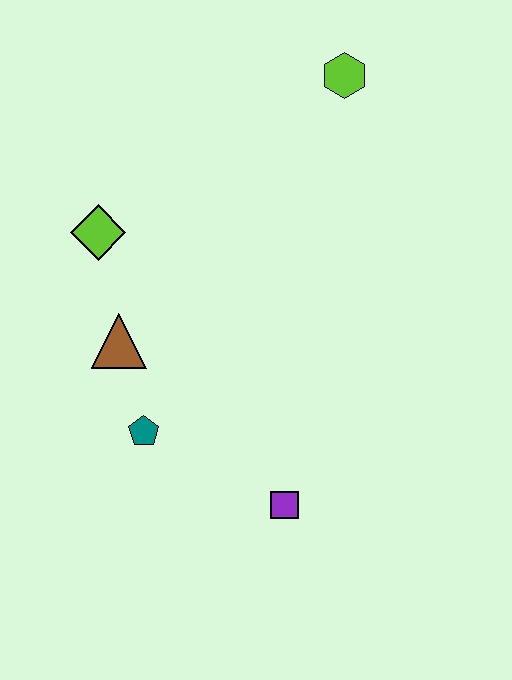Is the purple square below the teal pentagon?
Yes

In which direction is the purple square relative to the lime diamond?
The purple square is below the lime diamond.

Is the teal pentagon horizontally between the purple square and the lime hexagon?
No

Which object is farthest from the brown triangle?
The lime hexagon is farthest from the brown triangle.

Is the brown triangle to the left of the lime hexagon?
Yes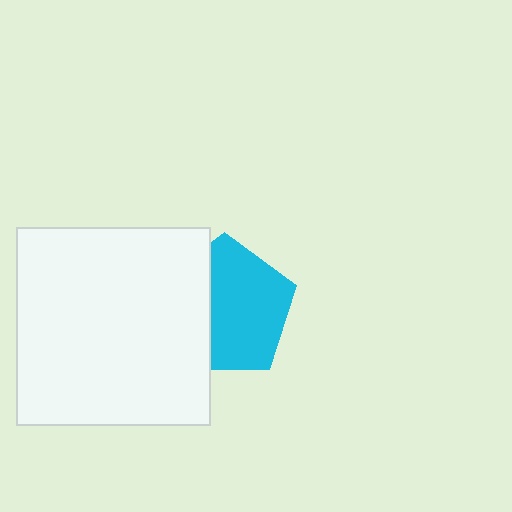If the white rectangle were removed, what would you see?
You would see the complete cyan pentagon.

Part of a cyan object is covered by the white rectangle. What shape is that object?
It is a pentagon.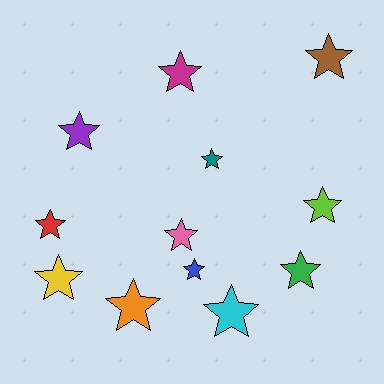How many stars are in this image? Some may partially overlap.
There are 12 stars.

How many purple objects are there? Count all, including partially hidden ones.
There is 1 purple object.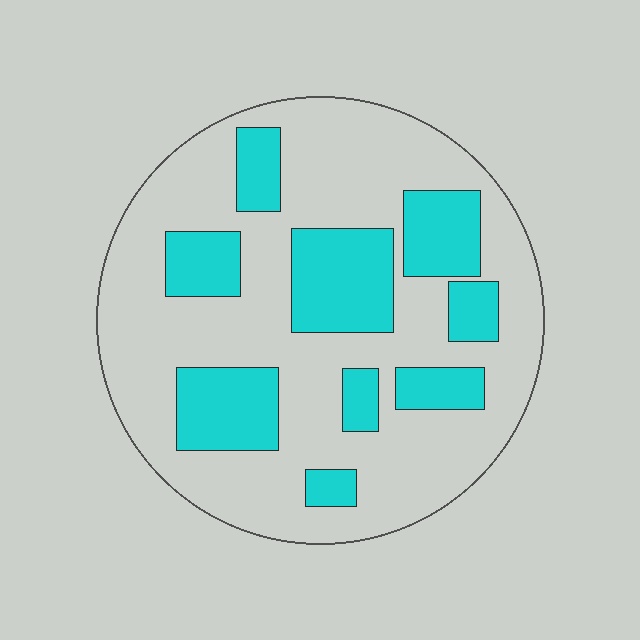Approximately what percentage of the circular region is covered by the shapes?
Approximately 30%.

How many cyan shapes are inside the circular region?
9.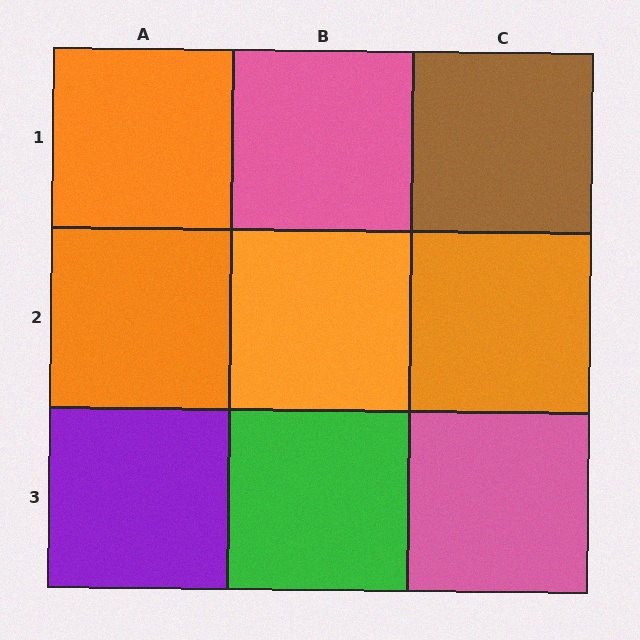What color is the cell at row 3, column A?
Purple.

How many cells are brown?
1 cell is brown.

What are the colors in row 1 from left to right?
Orange, pink, brown.